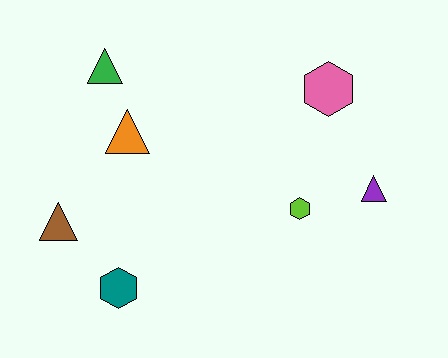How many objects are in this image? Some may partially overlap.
There are 7 objects.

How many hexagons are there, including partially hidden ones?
There are 3 hexagons.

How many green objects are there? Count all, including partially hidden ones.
There is 1 green object.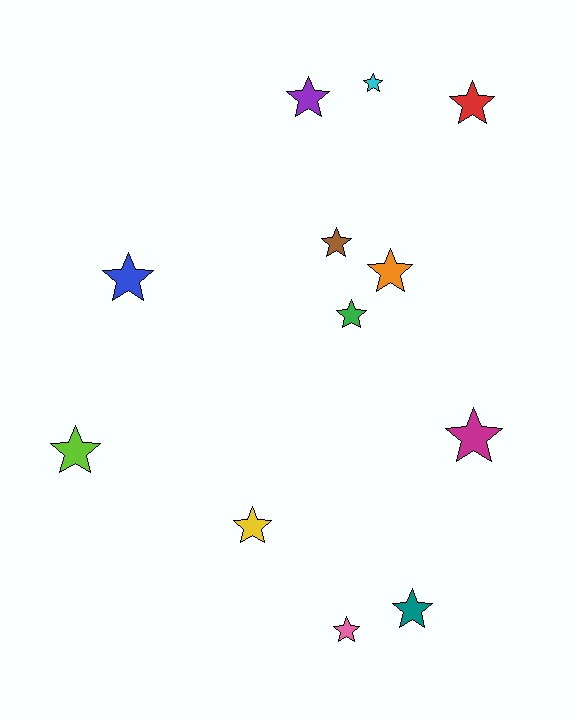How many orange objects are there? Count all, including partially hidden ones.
There is 1 orange object.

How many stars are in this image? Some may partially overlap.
There are 12 stars.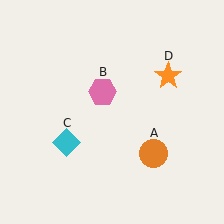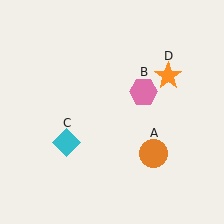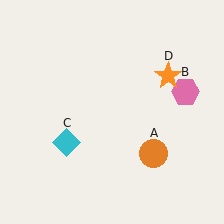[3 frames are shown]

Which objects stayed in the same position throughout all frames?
Orange circle (object A) and cyan diamond (object C) and orange star (object D) remained stationary.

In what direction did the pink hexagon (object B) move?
The pink hexagon (object B) moved right.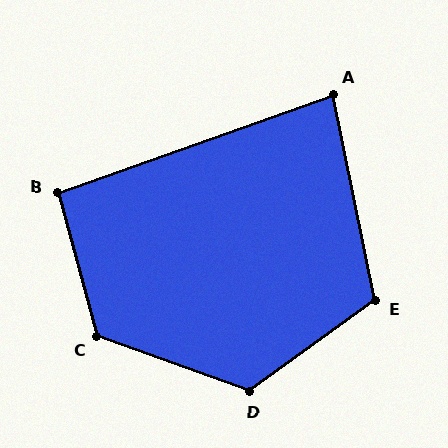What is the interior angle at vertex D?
Approximately 124 degrees (obtuse).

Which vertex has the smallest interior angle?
A, at approximately 82 degrees.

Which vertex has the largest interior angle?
C, at approximately 125 degrees.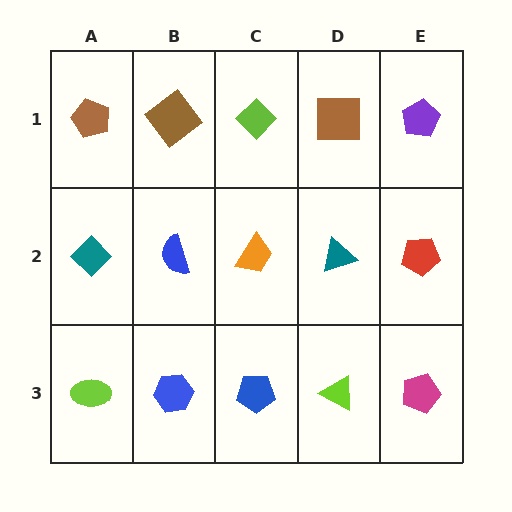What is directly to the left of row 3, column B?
A lime ellipse.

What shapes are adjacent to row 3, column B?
A blue semicircle (row 2, column B), a lime ellipse (row 3, column A), a blue pentagon (row 3, column C).